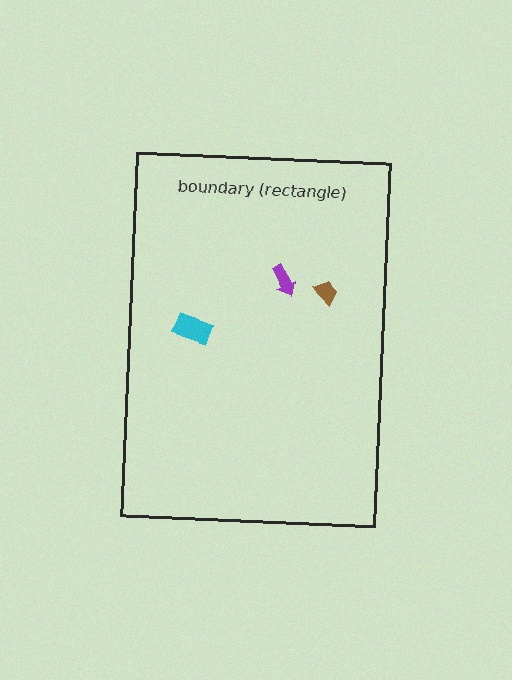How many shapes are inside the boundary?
3 inside, 0 outside.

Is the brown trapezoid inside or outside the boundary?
Inside.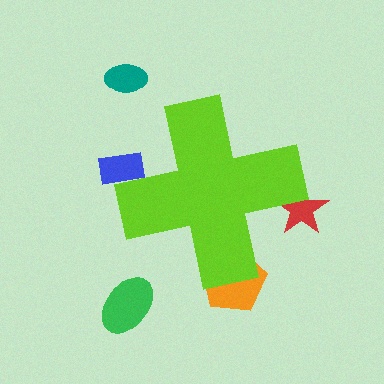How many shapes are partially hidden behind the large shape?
3 shapes are partially hidden.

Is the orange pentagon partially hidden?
Yes, the orange pentagon is partially hidden behind the lime cross.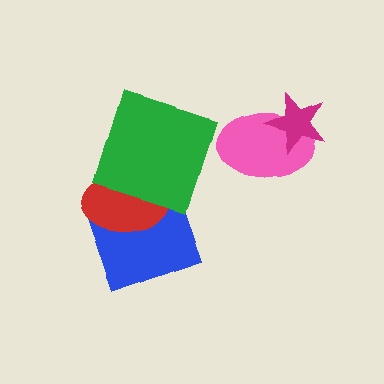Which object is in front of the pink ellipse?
The magenta star is in front of the pink ellipse.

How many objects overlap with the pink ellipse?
1 object overlaps with the pink ellipse.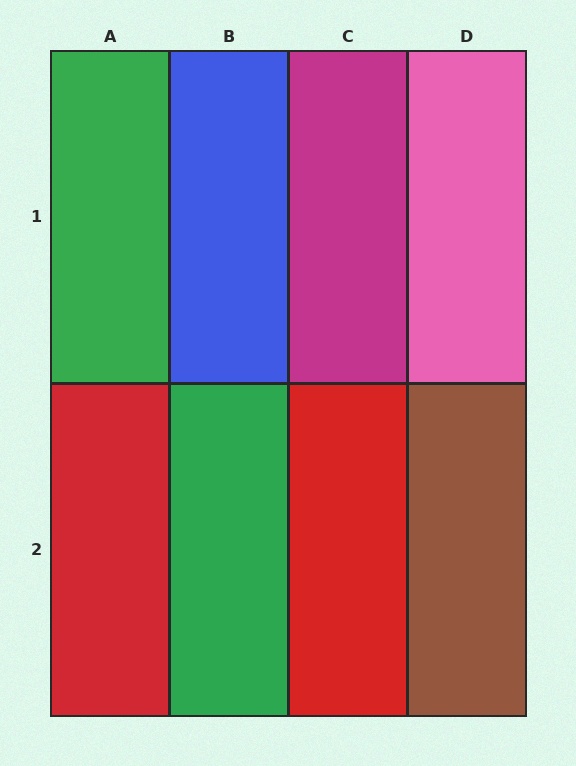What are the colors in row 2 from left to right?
Red, green, red, brown.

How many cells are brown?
1 cell is brown.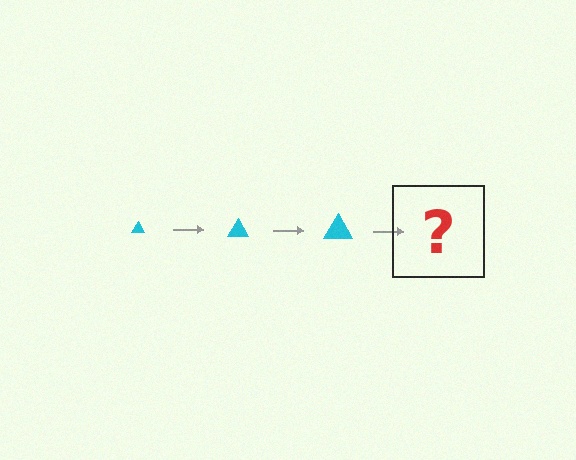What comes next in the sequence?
The next element should be a cyan triangle, larger than the previous one.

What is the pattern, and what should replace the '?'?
The pattern is that the triangle gets progressively larger each step. The '?' should be a cyan triangle, larger than the previous one.